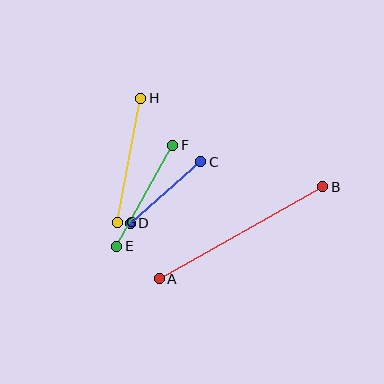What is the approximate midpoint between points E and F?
The midpoint is at approximately (145, 196) pixels.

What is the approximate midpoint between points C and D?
The midpoint is at approximately (165, 193) pixels.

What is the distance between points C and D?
The distance is approximately 94 pixels.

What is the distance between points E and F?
The distance is approximately 116 pixels.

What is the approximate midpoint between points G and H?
The midpoint is at approximately (129, 160) pixels.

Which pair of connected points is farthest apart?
Points A and B are farthest apart.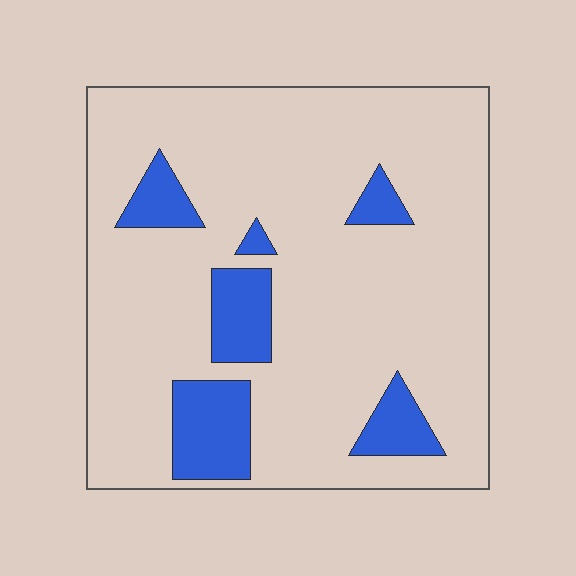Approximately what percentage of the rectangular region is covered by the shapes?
Approximately 15%.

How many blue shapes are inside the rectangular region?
6.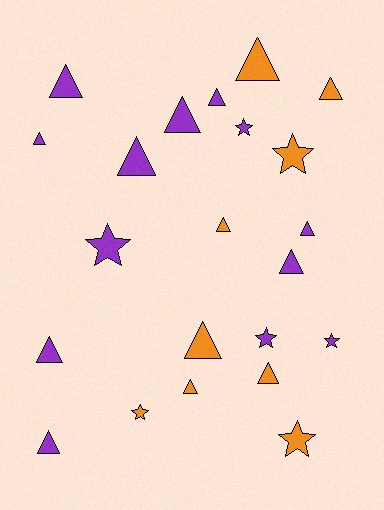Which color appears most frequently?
Purple, with 13 objects.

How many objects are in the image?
There are 22 objects.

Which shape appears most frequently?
Triangle, with 15 objects.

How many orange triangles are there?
There are 6 orange triangles.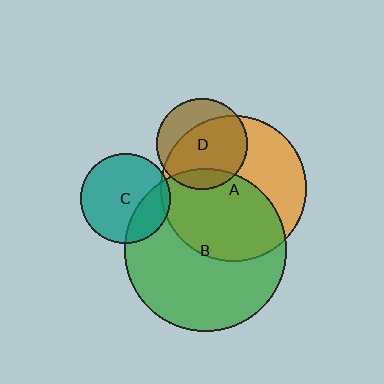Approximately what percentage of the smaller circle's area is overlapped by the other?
Approximately 5%.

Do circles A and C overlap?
Yes.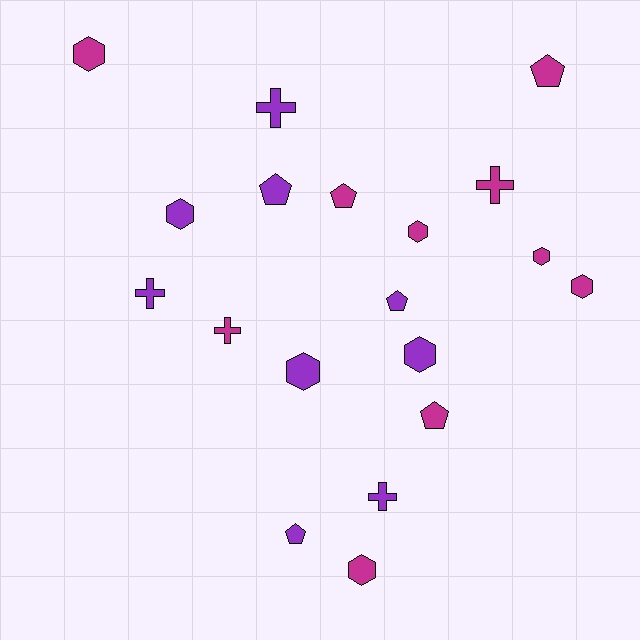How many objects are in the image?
There are 19 objects.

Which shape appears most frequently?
Hexagon, with 8 objects.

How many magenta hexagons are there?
There are 5 magenta hexagons.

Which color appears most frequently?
Magenta, with 10 objects.